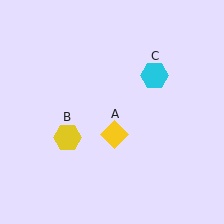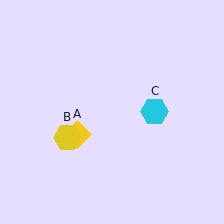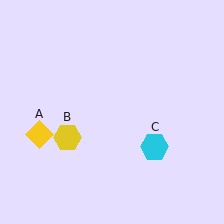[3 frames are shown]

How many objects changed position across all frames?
2 objects changed position: yellow diamond (object A), cyan hexagon (object C).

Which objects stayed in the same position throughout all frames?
Yellow hexagon (object B) remained stationary.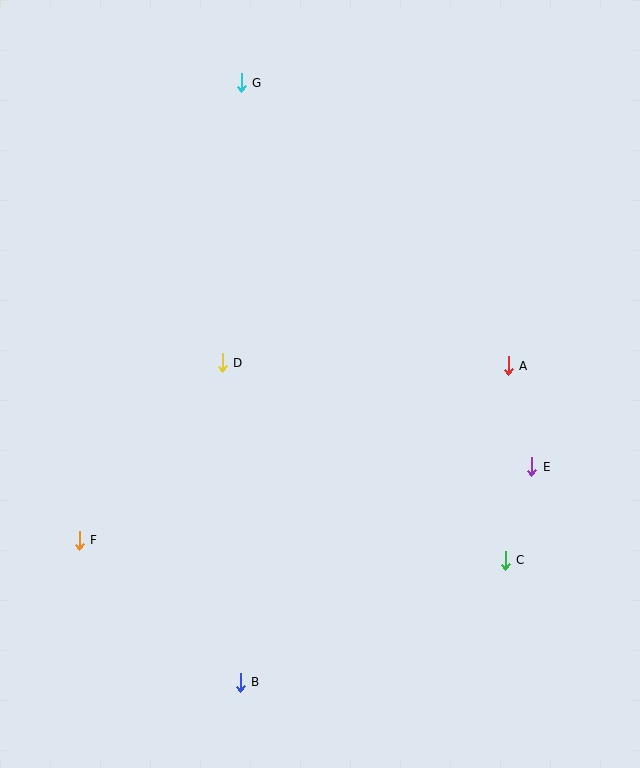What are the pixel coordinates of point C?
Point C is at (505, 560).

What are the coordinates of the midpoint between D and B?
The midpoint between D and B is at (231, 523).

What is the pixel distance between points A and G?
The distance between A and G is 389 pixels.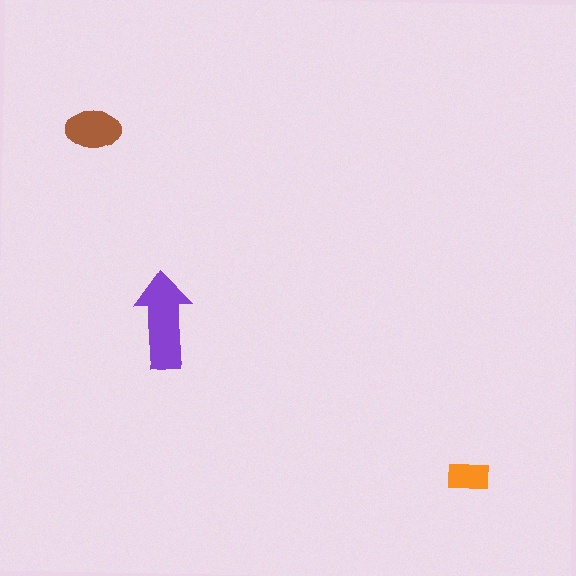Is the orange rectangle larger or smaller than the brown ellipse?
Smaller.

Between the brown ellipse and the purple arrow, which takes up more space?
The purple arrow.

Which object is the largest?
The purple arrow.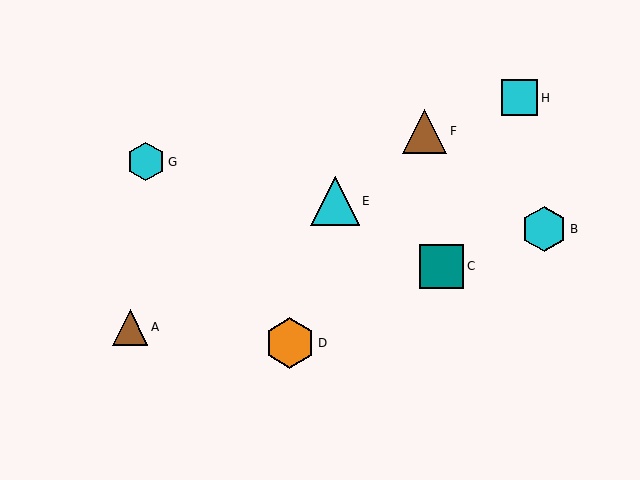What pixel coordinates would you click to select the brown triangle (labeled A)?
Click at (130, 327) to select the brown triangle A.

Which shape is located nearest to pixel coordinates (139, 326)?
The brown triangle (labeled A) at (130, 327) is nearest to that location.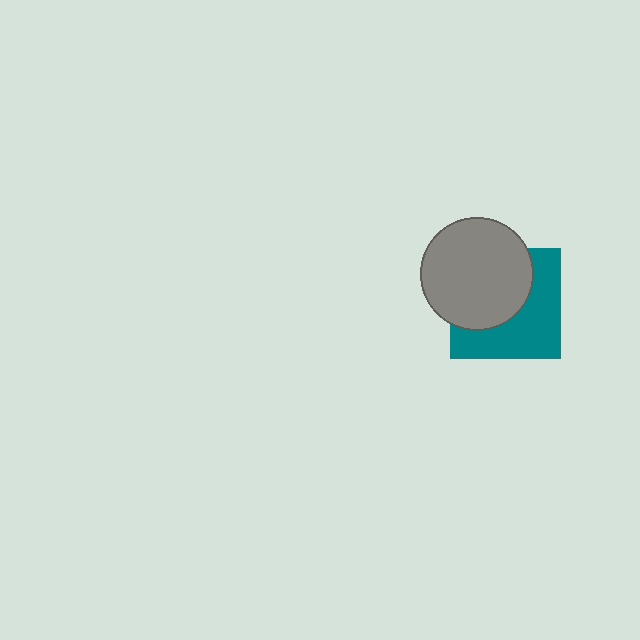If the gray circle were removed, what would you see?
You would see the complete teal square.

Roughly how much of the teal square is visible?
About half of it is visible (roughly 50%).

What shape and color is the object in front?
The object in front is a gray circle.